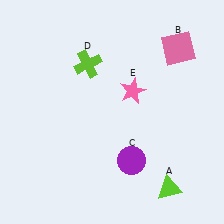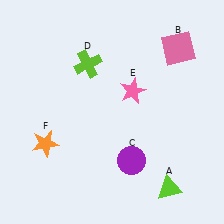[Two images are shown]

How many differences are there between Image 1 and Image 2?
There is 1 difference between the two images.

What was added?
An orange star (F) was added in Image 2.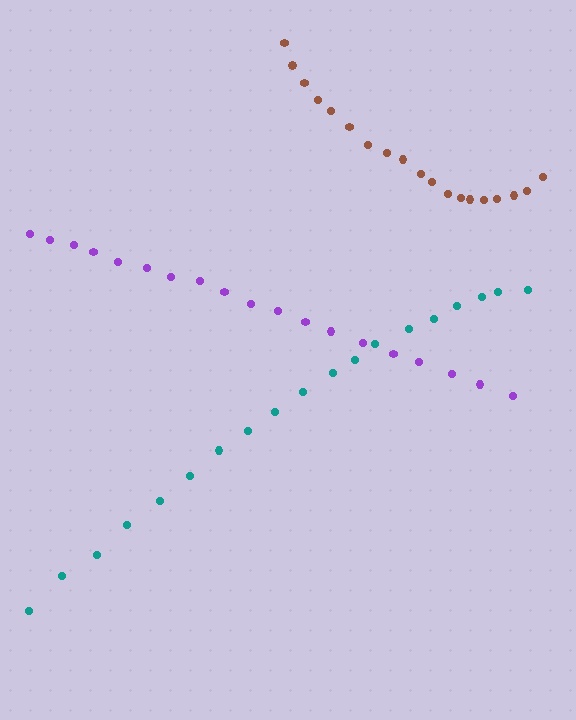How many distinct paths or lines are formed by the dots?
There are 3 distinct paths.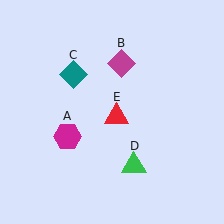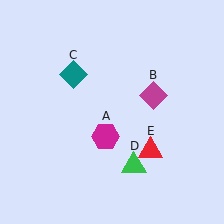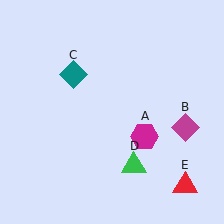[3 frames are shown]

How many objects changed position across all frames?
3 objects changed position: magenta hexagon (object A), magenta diamond (object B), red triangle (object E).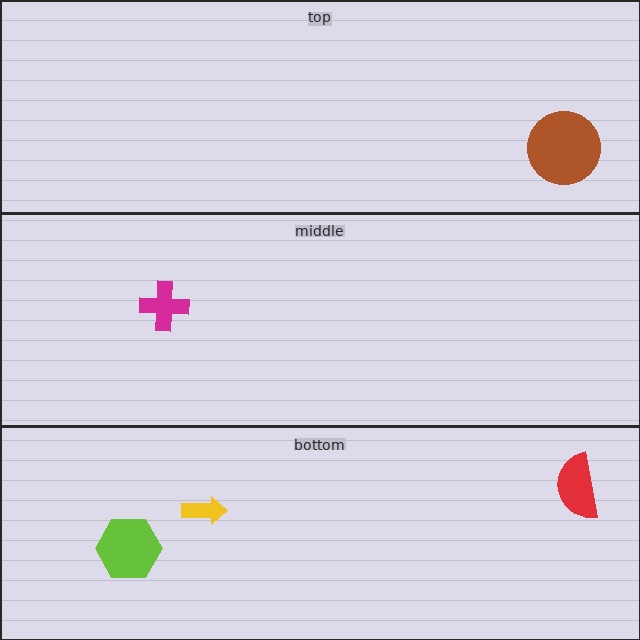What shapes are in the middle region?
The magenta cross.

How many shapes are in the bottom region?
3.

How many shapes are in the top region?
1.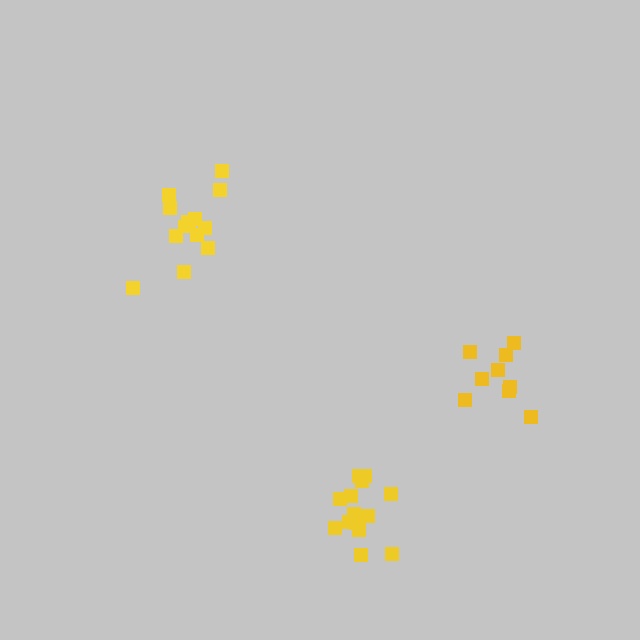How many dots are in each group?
Group 1: 14 dots, Group 2: 14 dots, Group 3: 9 dots (37 total).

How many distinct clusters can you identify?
There are 3 distinct clusters.